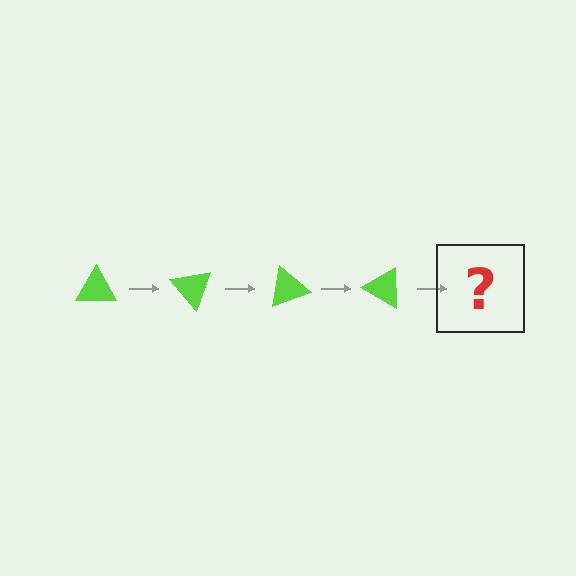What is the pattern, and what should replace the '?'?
The pattern is that the triangle rotates 50 degrees each step. The '?' should be a lime triangle rotated 200 degrees.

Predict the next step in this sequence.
The next step is a lime triangle rotated 200 degrees.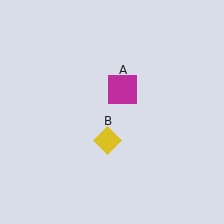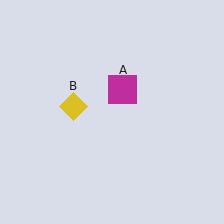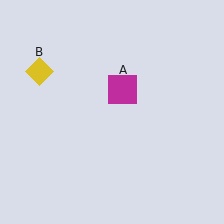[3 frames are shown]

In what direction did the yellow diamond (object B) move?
The yellow diamond (object B) moved up and to the left.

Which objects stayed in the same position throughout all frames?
Magenta square (object A) remained stationary.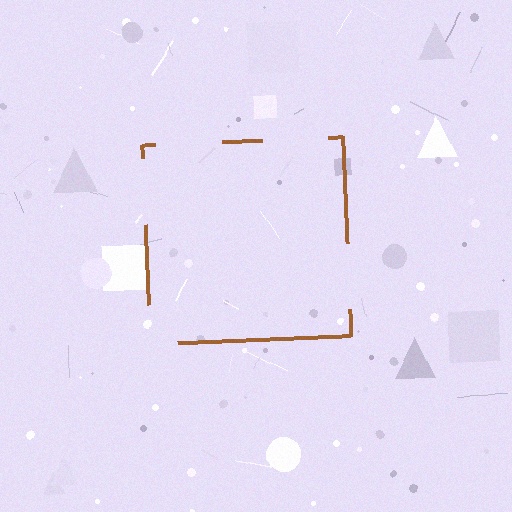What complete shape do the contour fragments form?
The contour fragments form a square.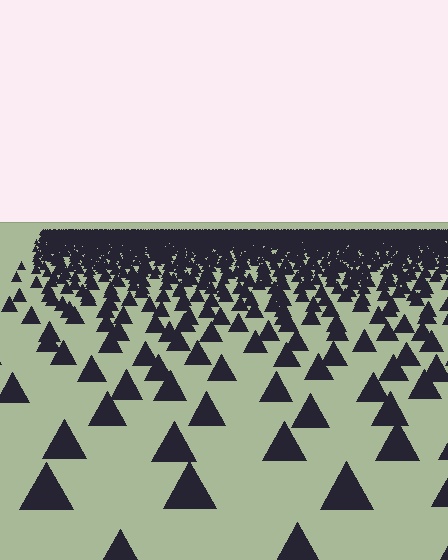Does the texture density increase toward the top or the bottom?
Density increases toward the top.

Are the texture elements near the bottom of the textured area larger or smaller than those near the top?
Larger. Near the bottom, elements are closer to the viewer and appear at a bigger on-screen size.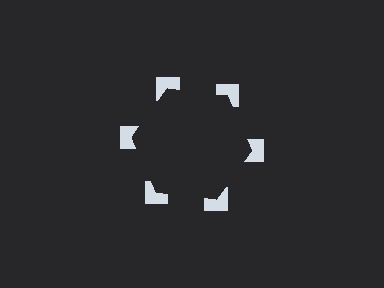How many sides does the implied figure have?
6 sides.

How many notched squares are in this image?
There are 6 — one at each vertex of the illusory hexagon.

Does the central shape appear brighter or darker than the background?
It typically appears slightly darker than the background, even though no actual brightness change is drawn.